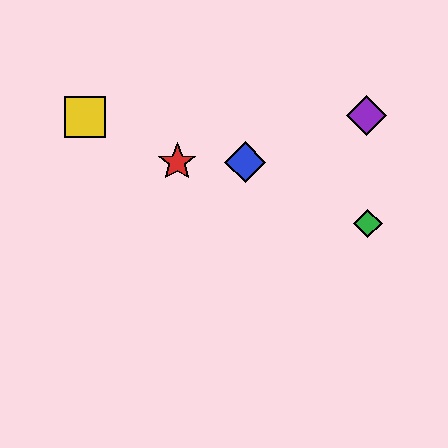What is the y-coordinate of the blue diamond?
The blue diamond is at y≈162.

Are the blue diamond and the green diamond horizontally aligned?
No, the blue diamond is at y≈162 and the green diamond is at y≈224.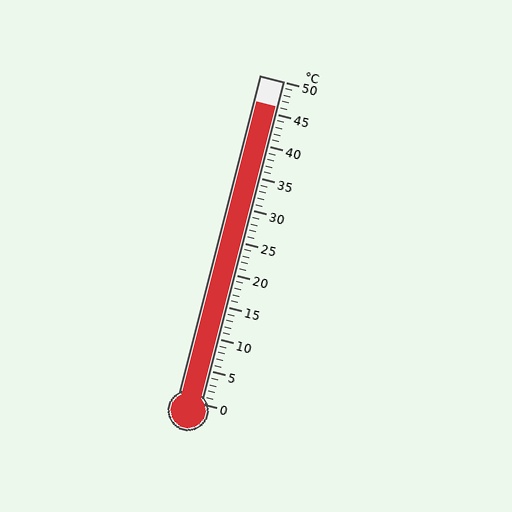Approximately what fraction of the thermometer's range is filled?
The thermometer is filled to approximately 90% of its range.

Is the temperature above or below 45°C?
The temperature is above 45°C.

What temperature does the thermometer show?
The thermometer shows approximately 46°C.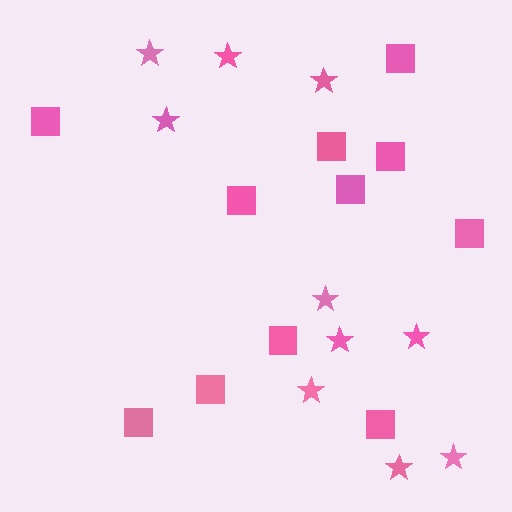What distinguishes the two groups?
There are 2 groups: one group of stars (10) and one group of squares (11).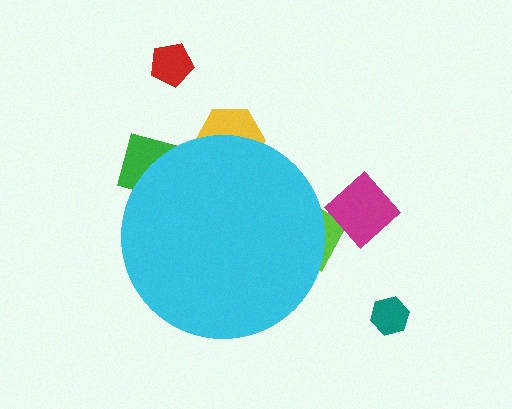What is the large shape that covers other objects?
A cyan circle.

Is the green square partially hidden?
Yes, the green square is partially hidden behind the cyan circle.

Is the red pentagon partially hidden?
No, the red pentagon is fully visible.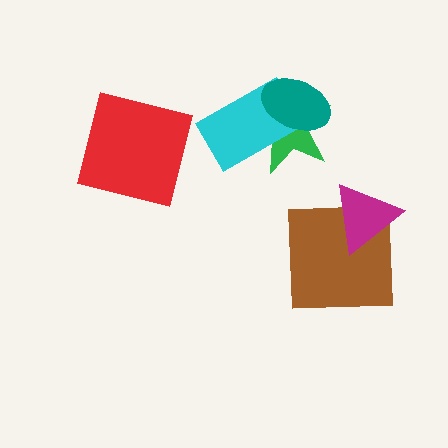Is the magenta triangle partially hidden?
No, no other shape covers it.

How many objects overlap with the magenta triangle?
1 object overlaps with the magenta triangle.